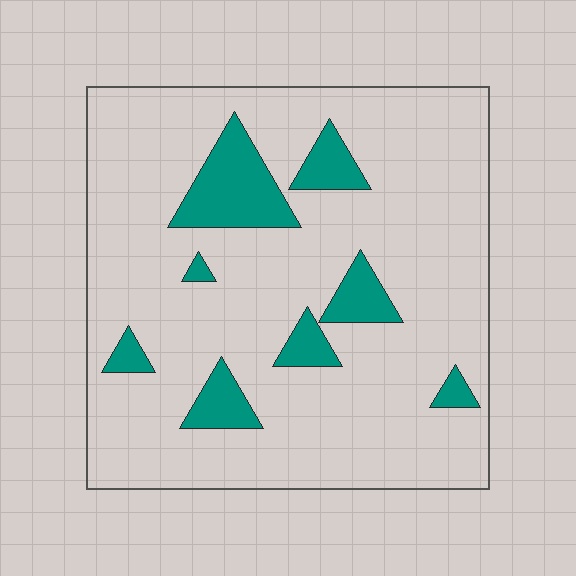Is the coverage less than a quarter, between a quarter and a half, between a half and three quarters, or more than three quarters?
Less than a quarter.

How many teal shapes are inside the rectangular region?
8.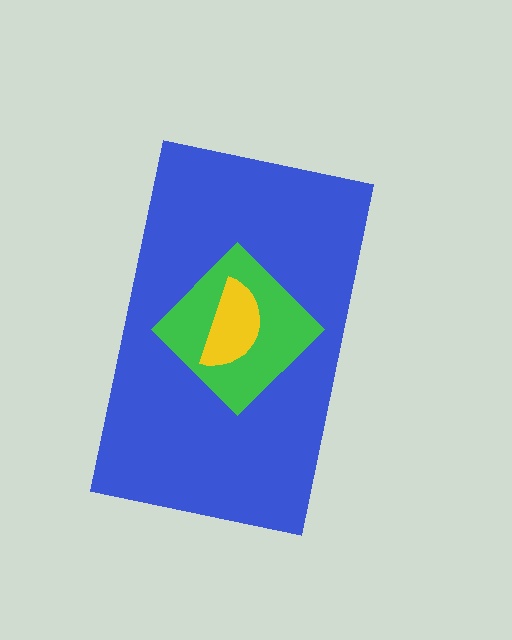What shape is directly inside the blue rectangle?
The green diamond.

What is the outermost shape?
The blue rectangle.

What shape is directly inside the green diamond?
The yellow semicircle.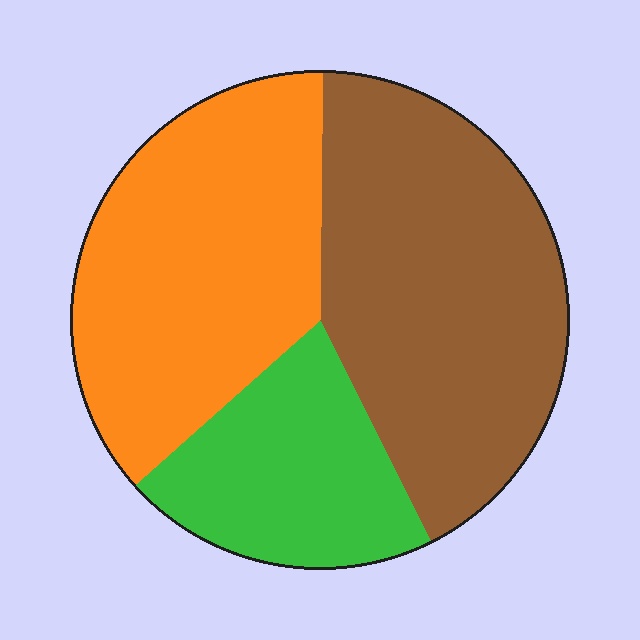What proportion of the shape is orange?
Orange covers 37% of the shape.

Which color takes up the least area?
Green, at roughly 20%.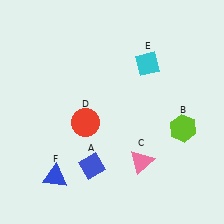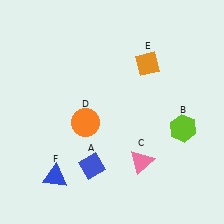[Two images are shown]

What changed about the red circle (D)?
In Image 1, D is red. In Image 2, it changed to orange.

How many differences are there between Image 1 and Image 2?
There are 2 differences between the two images.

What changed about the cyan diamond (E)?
In Image 1, E is cyan. In Image 2, it changed to orange.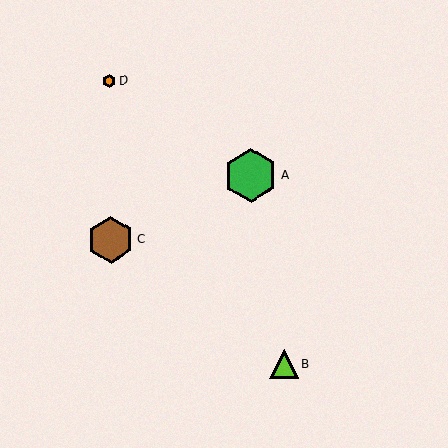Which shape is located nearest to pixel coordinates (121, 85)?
The orange hexagon (labeled D) at (109, 81) is nearest to that location.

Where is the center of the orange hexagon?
The center of the orange hexagon is at (109, 81).